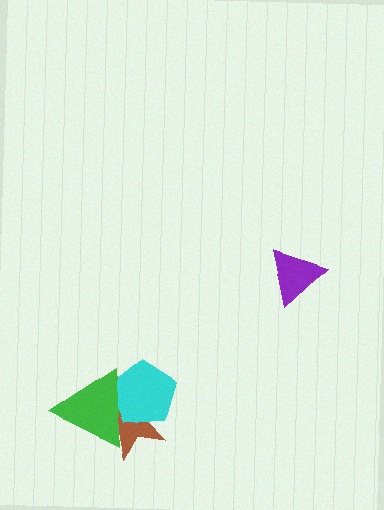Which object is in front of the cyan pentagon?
The green triangle is in front of the cyan pentagon.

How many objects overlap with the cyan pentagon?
2 objects overlap with the cyan pentagon.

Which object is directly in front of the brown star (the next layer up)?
The cyan pentagon is directly in front of the brown star.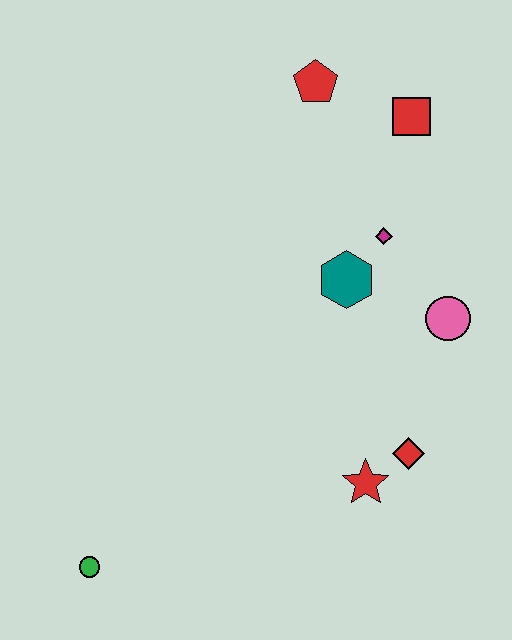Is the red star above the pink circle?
No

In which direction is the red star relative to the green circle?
The red star is to the right of the green circle.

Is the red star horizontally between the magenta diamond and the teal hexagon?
Yes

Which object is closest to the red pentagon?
The red square is closest to the red pentagon.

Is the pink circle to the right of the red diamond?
Yes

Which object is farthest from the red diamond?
The red pentagon is farthest from the red diamond.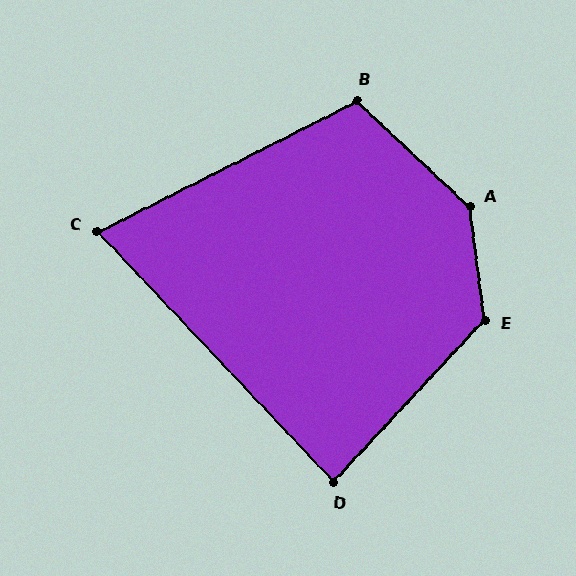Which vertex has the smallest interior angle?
C, at approximately 73 degrees.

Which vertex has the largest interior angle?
A, at approximately 140 degrees.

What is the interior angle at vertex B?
Approximately 110 degrees (obtuse).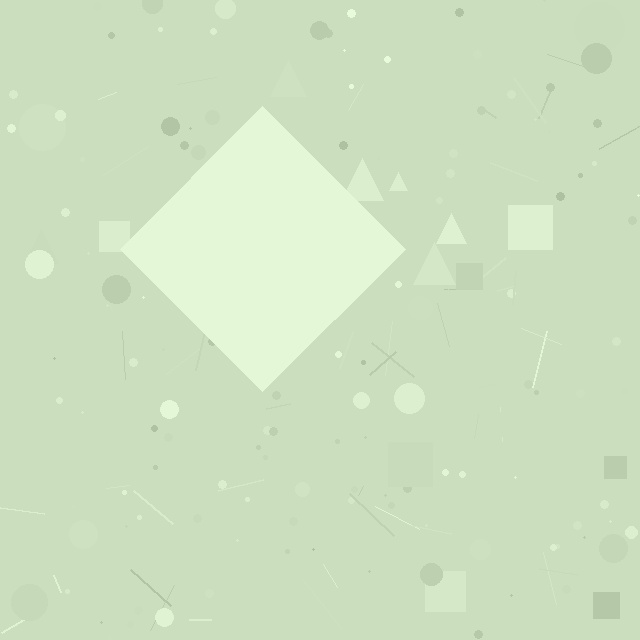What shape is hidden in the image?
A diamond is hidden in the image.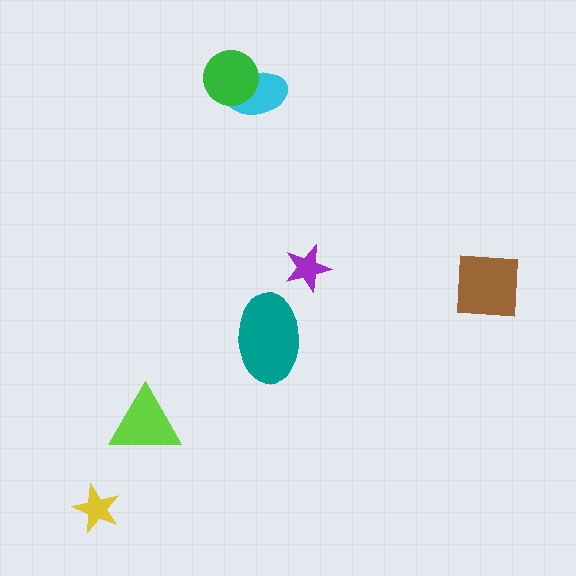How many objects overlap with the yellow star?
0 objects overlap with the yellow star.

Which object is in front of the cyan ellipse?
The green circle is in front of the cyan ellipse.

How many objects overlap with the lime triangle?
0 objects overlap with the lime triangle.